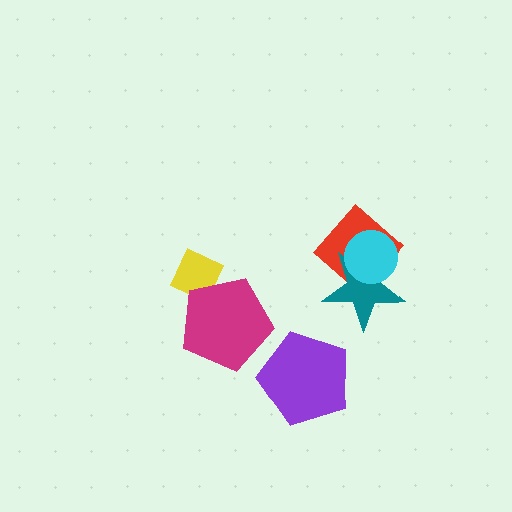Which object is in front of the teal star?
The cyan circle is in front of the teal star.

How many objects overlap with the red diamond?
2 objects overlap with the red diamond.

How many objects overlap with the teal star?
2 objects overlap with the teal star.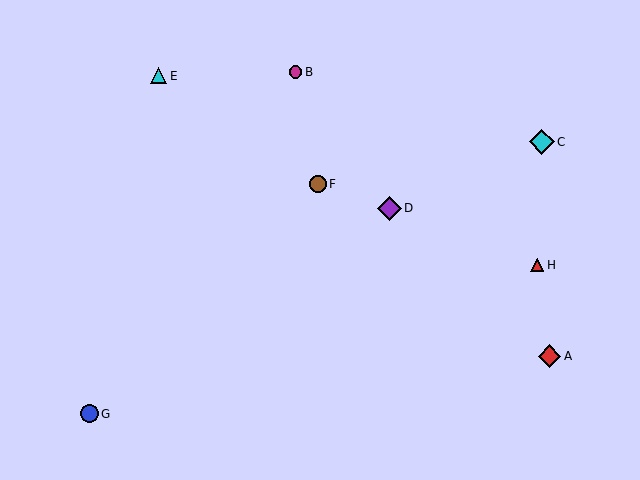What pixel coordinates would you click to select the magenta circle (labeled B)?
Click at (296, 72) to select the magenta circle B.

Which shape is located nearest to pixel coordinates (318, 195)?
The brown circle (labeled F) at (318, 184) is nearest to that location.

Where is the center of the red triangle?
The center of the red triangle is at (537, 265).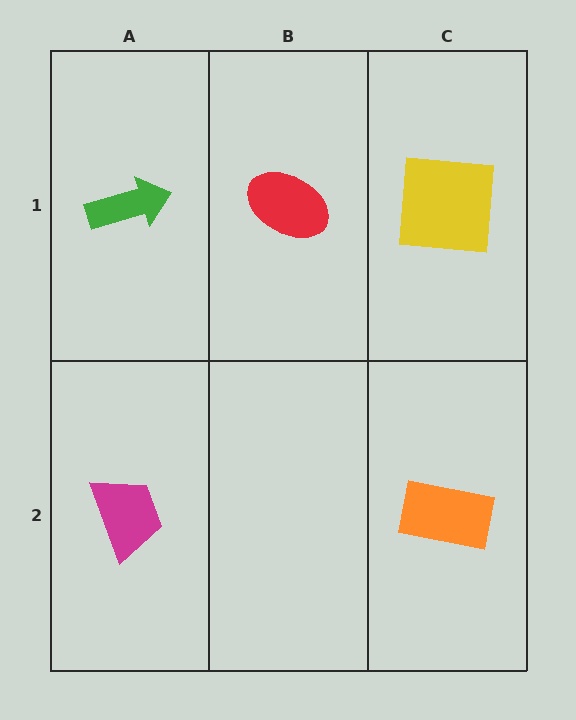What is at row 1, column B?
A red ellipse.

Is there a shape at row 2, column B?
No, that cell is empty.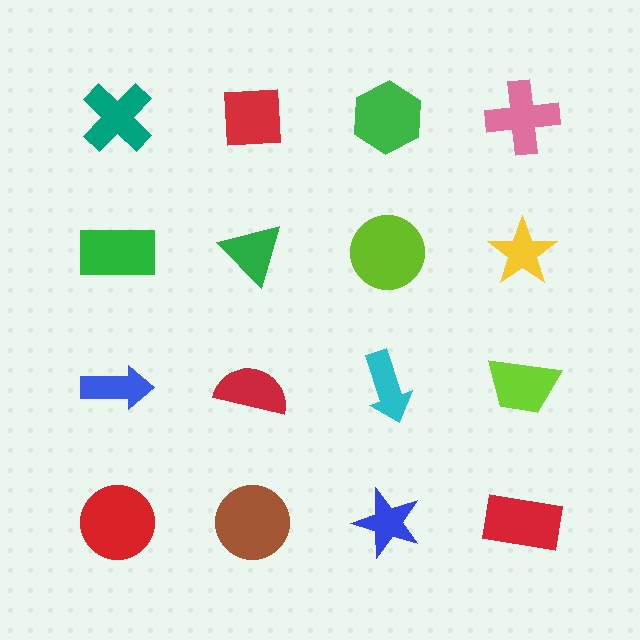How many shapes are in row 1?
4 shapes.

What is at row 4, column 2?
A brown circle.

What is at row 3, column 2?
A red semicircle.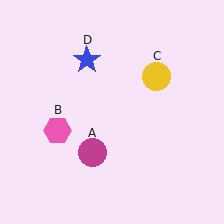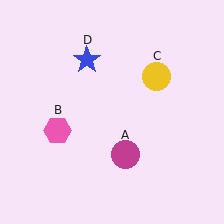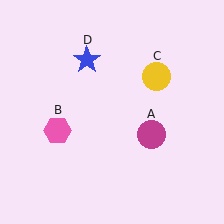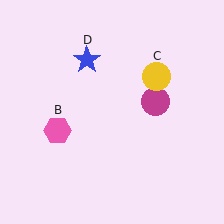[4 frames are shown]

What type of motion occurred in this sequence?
The magenta circle (object A) rotated counterclockwise around the center of the scene.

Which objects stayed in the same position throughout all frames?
Pink hexagon (object B) and yellow circle (object C) and blue star (object D) remained stationary.